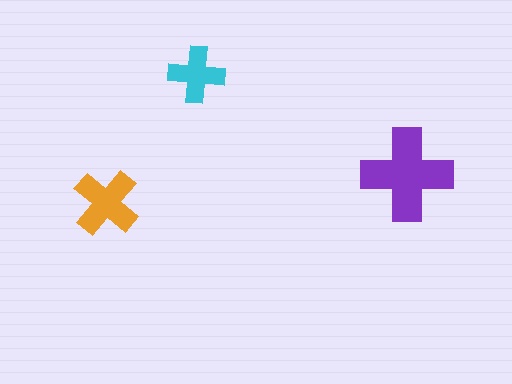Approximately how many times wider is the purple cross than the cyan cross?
About 1.5 times wider.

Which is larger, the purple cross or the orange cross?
The purple one.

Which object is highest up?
The cyan cross is topmost.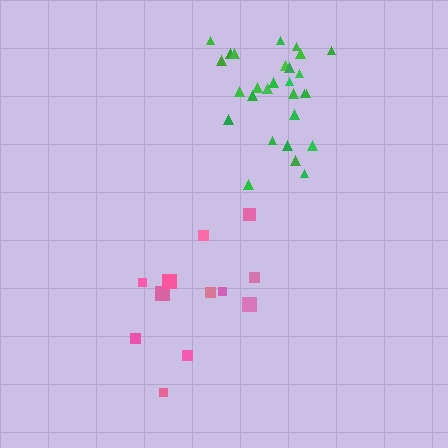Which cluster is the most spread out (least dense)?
Pink.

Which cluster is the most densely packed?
Green.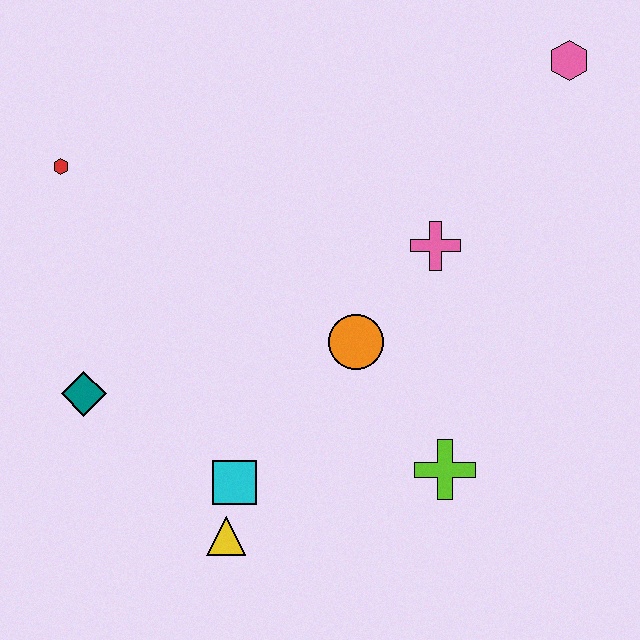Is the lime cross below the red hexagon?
Yes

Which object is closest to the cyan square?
The yellow triangle is closest to the cyan square.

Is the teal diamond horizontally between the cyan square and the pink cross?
No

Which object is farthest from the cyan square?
The pink hexagon is farthest from the cyan square.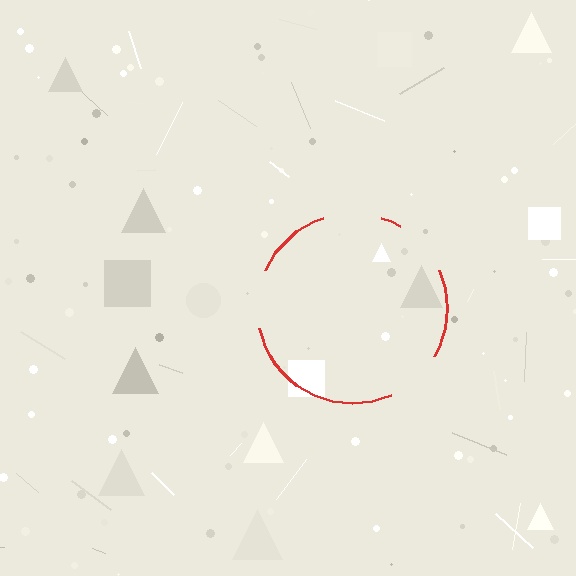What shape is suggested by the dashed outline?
The dashed outline suggests a circle.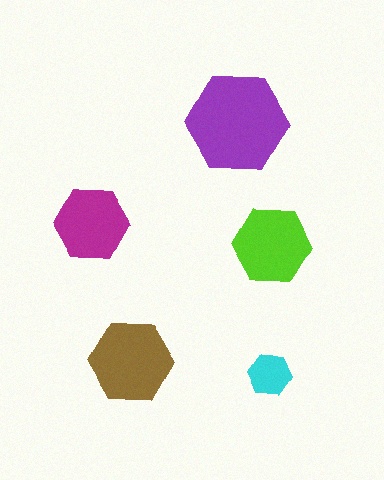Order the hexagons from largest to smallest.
the purple one, the brown one, the lime one, the magenta one, the cyan one.